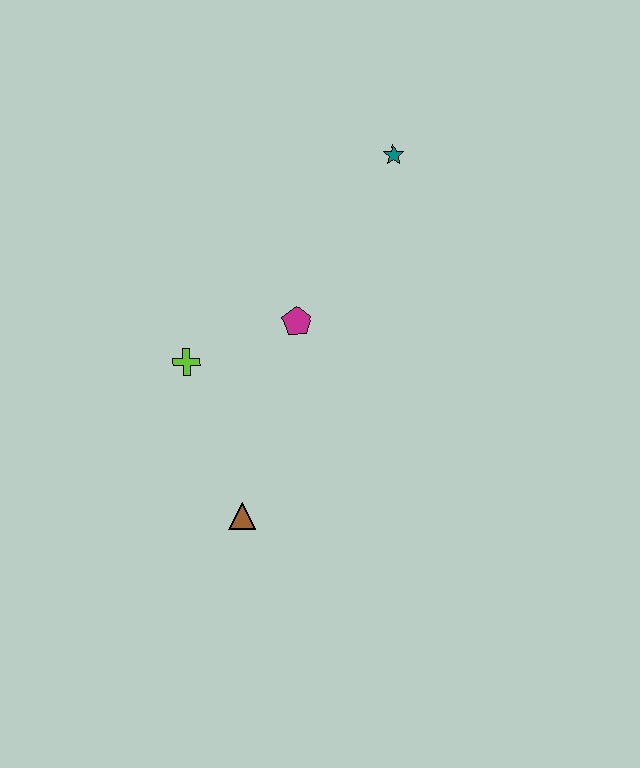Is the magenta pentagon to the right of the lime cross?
Yes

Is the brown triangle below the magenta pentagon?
Yes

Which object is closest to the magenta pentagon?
The lime cross is closest to the magenta pentagon.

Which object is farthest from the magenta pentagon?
The brown triangle is farthest from the magenta pentagon.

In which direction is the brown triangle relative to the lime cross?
The brown triangle is below the lime cross.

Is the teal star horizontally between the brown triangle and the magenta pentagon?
No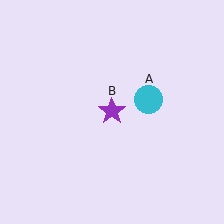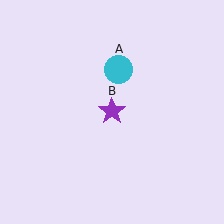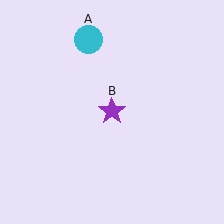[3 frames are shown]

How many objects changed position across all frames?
1 object changed position: cyan circle (object A).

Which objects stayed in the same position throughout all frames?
Purple star (object B) remained stationary.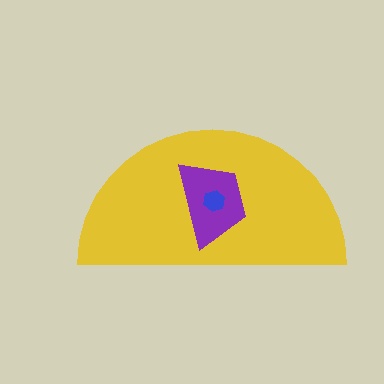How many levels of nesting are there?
3.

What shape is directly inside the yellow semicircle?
The purple trapezoid.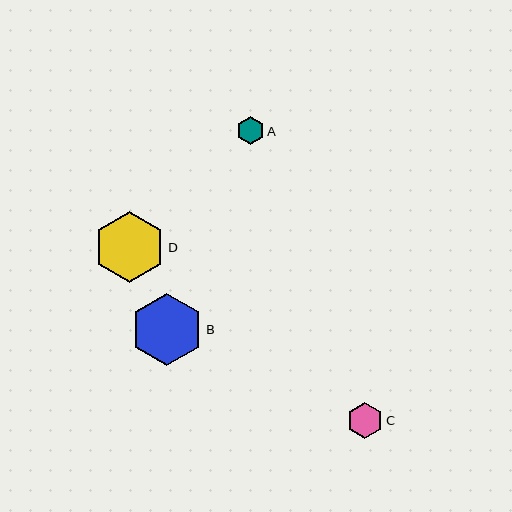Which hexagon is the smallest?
Hexagon A is the smallest with a size of approximately 28 pixels.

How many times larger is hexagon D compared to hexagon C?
Hexagon D is approximately 2.0 times the size of hexagon C.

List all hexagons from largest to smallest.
From largest to smallest: D, B, C, A.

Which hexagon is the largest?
Hexagon D is the largest with a size of approximately 72 pixels.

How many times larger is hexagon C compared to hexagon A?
Hexagon C is approximately 1.3 times the size of hexagon A.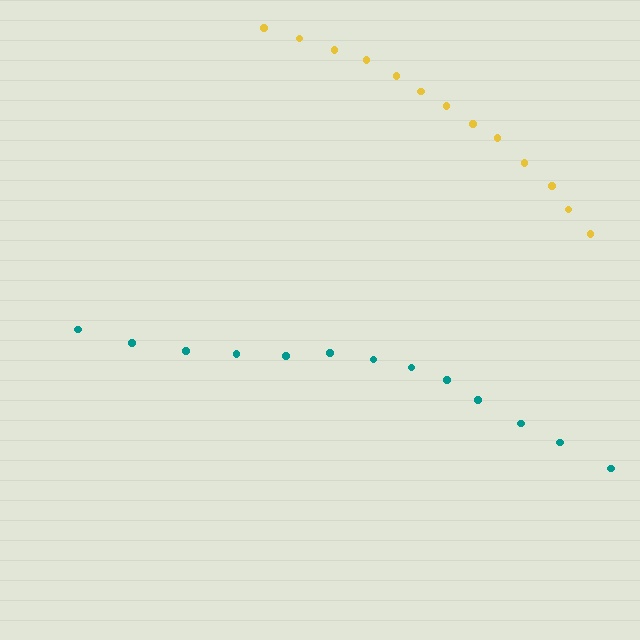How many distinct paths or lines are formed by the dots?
There are 2 distinct paths.